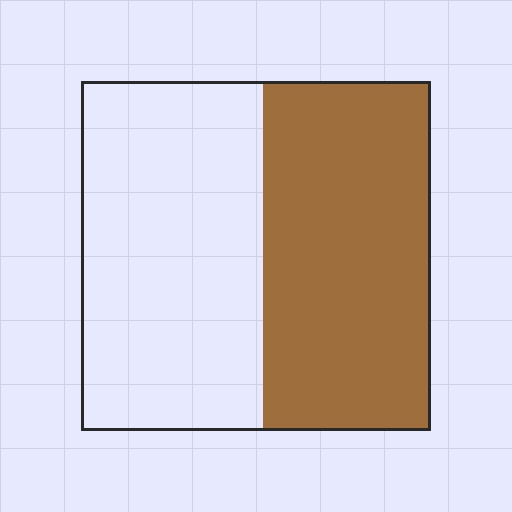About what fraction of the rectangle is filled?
About one half (1/2).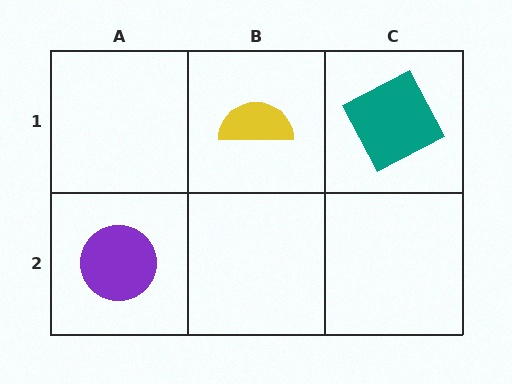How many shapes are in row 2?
1 shape.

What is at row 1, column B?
A yellow semicircle.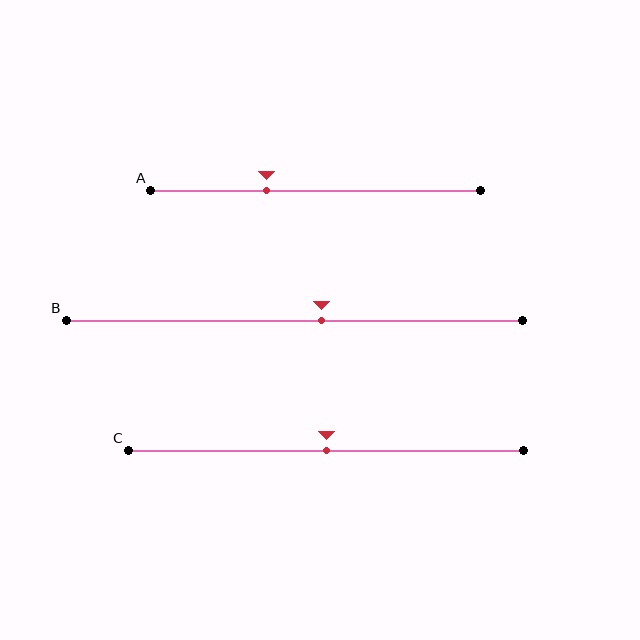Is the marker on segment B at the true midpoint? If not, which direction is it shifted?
No, the marker on segment B is shifted to the right by about 6% of the segment length.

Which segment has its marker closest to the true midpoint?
Segment C has its marker closest to the true midpoint.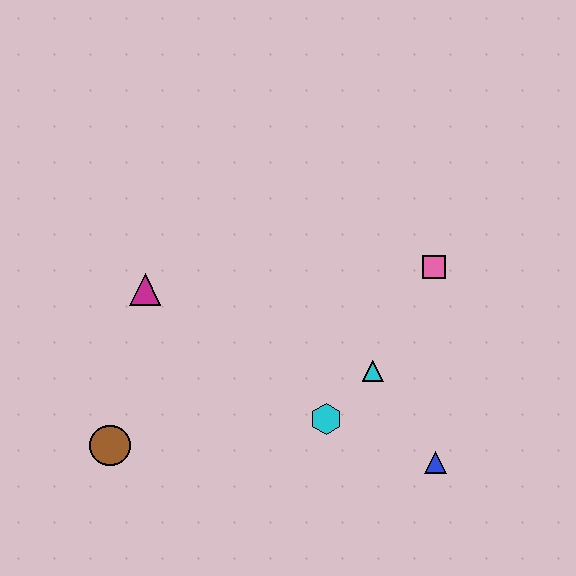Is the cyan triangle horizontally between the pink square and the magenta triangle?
Yes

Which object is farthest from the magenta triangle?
The blue triangle is farthest from the magenta triangle.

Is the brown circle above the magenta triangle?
No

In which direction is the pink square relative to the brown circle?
The pink square is to the right of the brown circle.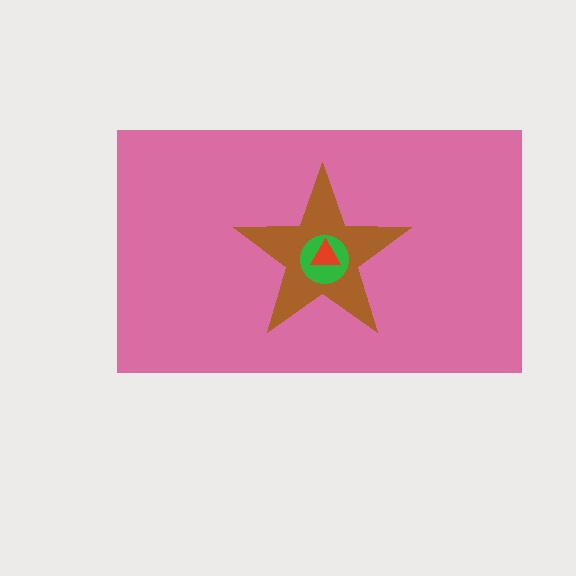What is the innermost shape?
The red triangle.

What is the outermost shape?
The pink rectangle.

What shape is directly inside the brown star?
The green circle.